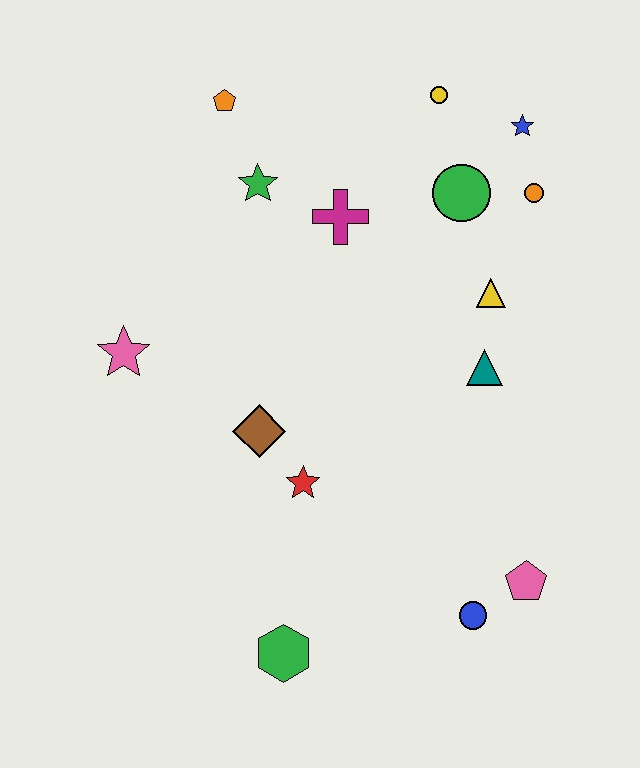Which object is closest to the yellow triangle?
The teal triangle is closest to the yellow triangle.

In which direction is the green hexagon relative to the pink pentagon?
The green hexagon is to the left of the pink pentagon.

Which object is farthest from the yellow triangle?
The green hexagon is farthest from the yellow triangle.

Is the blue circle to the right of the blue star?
No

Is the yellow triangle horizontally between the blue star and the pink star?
Yes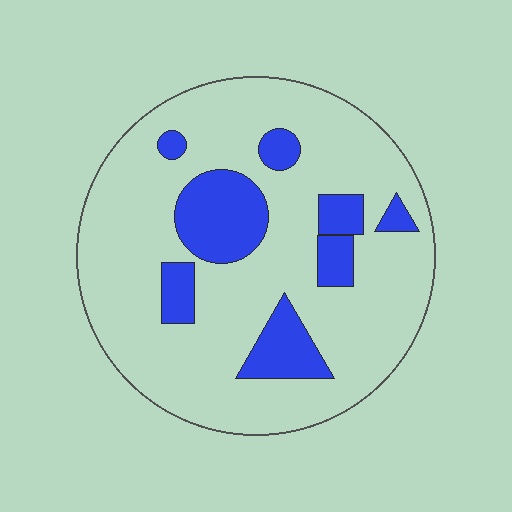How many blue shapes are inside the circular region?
8.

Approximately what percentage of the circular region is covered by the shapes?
Approximately 20%.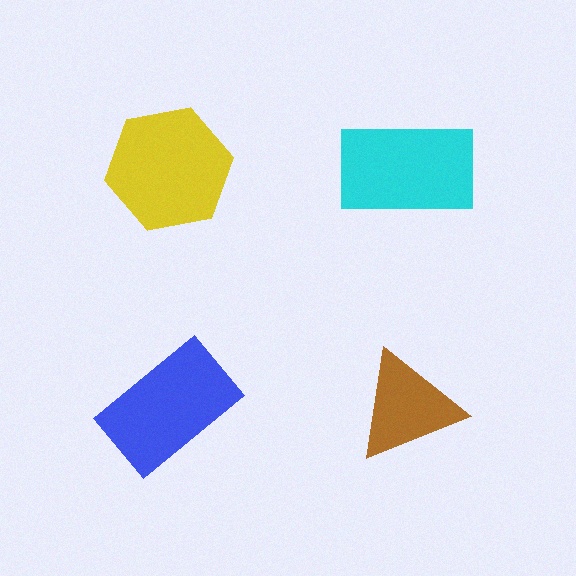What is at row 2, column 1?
A blue rectangle.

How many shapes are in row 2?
2 shapes.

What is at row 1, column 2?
A cyan rectangle.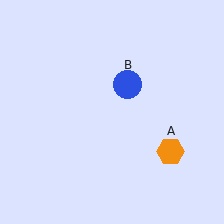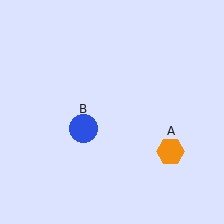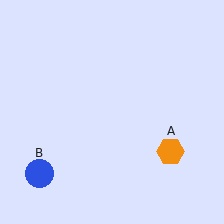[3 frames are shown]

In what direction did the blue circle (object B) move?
The blue circle (object B) moved down and to the left.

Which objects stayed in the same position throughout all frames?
Orange hexagon (object A) remained stationary.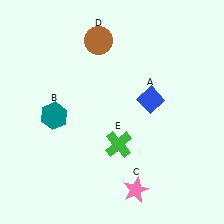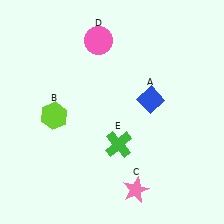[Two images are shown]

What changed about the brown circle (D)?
In Image 1, D is brown. In Image 2, it changed to pink.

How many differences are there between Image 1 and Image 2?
There are 2 differences between the two images.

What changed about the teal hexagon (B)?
In Image 1, B is teal. In Image 2, it changed to lime.